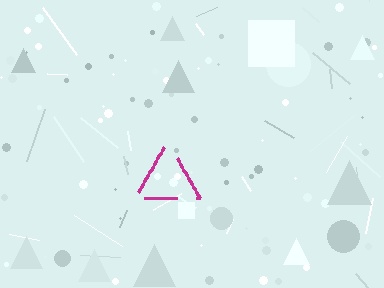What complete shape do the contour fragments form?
The contour fragments form a triangle.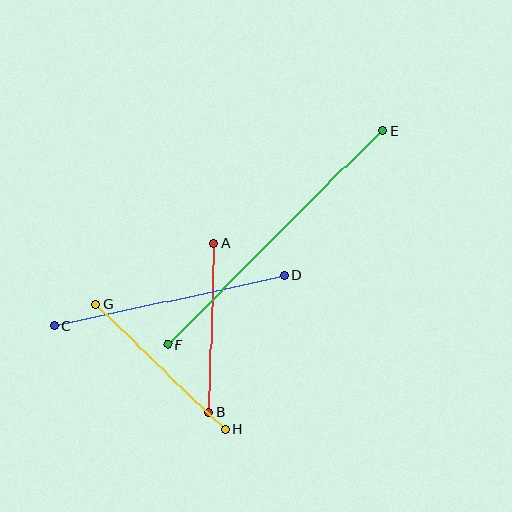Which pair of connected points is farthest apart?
Points E and F are farthest apart.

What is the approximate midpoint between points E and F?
The midpoint is at approximately (275, 237) pixels.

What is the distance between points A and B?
The distance is approximately 169 pixels.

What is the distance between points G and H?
The distance is approximately 180 pixels.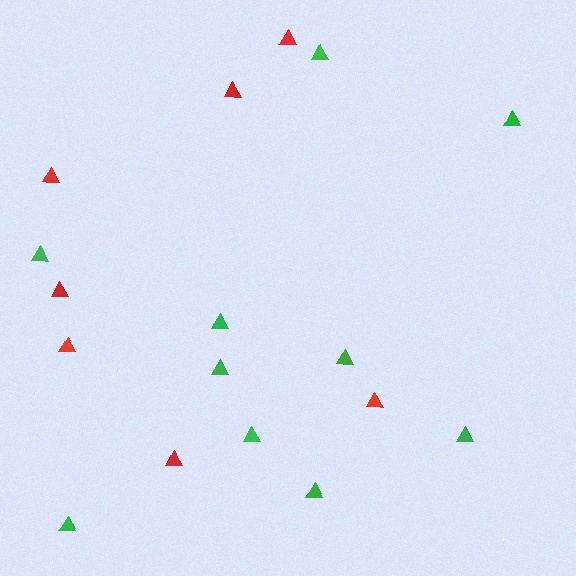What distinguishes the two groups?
There are 2 groups: one group of red triangles (7) and one group of green triangles (10).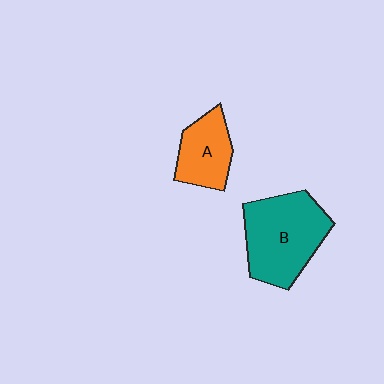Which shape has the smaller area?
Shape A (orange).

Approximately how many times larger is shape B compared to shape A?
Approximately 1.8 times.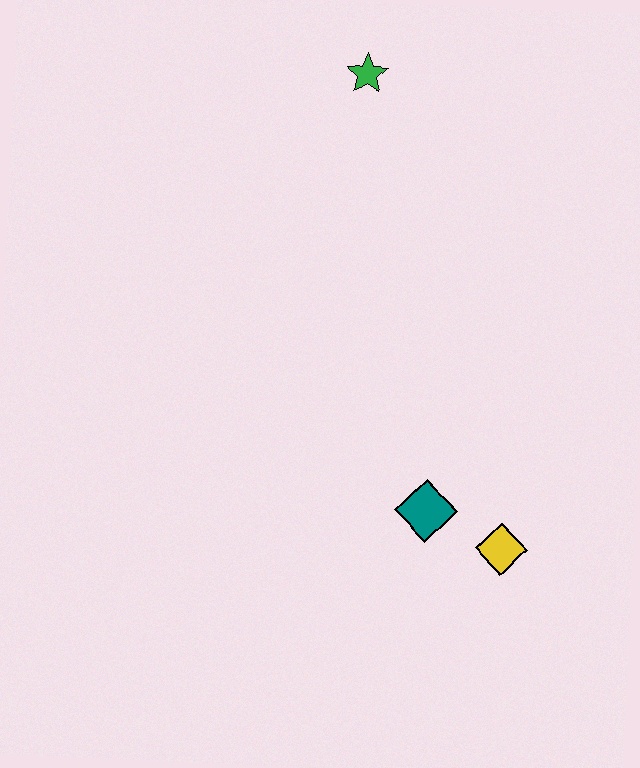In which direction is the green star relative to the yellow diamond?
The green star is above the yellow diamond.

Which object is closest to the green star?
The teal diamond is closest to the green star.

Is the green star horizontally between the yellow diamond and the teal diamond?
No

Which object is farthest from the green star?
The yellow diamond is farthest from the green star.